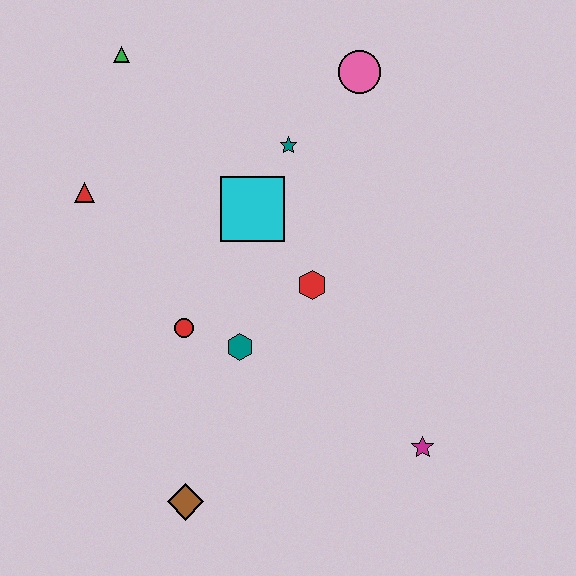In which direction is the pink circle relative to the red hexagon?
The pink circle is above the red hexagon.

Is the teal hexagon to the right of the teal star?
No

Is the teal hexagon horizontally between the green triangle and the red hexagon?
Yes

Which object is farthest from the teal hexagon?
The green triangle is farthest from the teal hexagon.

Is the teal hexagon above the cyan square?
No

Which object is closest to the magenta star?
The red hexagon is closest to the magenta star.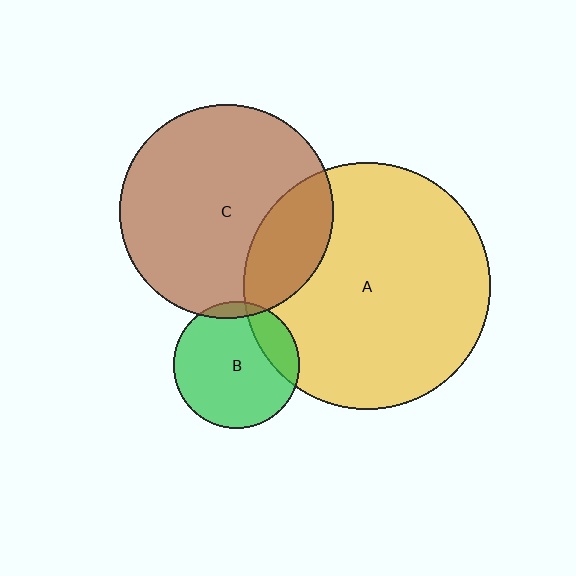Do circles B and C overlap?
Yes.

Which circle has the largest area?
Circle A (yellow).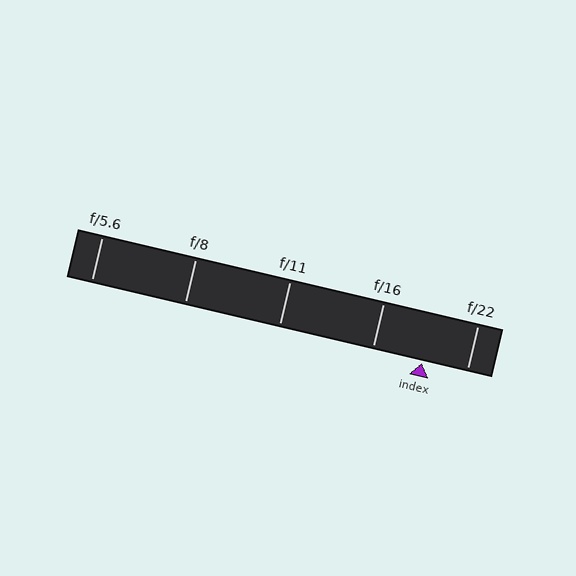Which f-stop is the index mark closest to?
The index mark is closest to f/22.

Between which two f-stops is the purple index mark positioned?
The index mark is between f/16 and f/22.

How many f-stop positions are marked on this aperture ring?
There are 5 f-stop positions marked.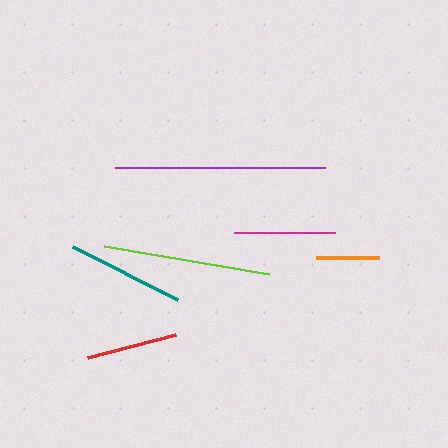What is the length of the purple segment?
The purple segment is approximately 210 pixels long.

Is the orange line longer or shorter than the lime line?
The lime line is longer than the orange line.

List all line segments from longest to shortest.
From longest to shortest: purple, lime, teal, magenta, red, orange.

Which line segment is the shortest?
The orange line is the shortest at approximately 63 pixels.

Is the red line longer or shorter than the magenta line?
The magenta line is longer than the red line.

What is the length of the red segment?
The red segment is approximately 91 pixels long.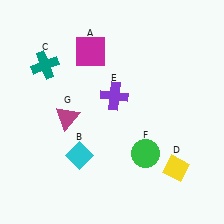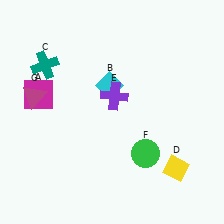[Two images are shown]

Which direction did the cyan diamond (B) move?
The cyan diamond (B) moved up.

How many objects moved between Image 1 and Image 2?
3 objects moved between the two images.